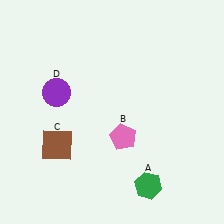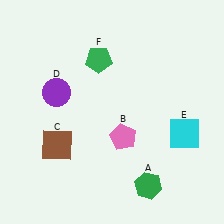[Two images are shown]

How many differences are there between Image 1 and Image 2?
There are 2 differences between the two images.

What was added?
A cyan square (E), a green pentagon (F) were added in Image 2.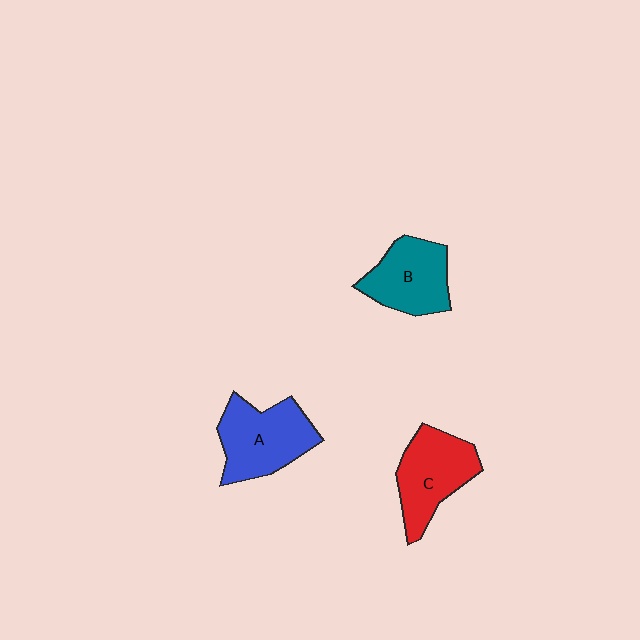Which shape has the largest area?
Shape A (blue).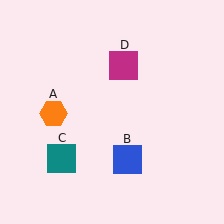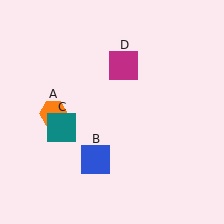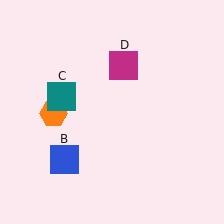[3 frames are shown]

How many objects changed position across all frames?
2 objects changed position: blue square (object B), teal square (object C).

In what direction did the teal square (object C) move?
The teal square (object C) moved up.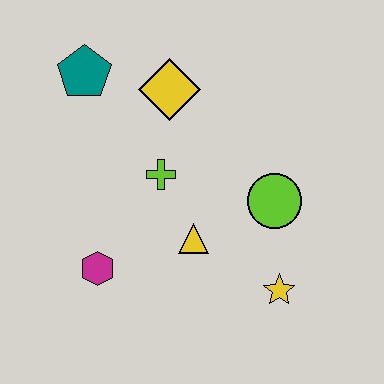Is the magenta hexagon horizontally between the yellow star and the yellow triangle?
No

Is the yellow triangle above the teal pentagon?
No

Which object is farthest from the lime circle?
The teal pentagon is farthest from the lime circle.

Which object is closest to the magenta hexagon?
The yellow triangle is closest to the magenta hexagon.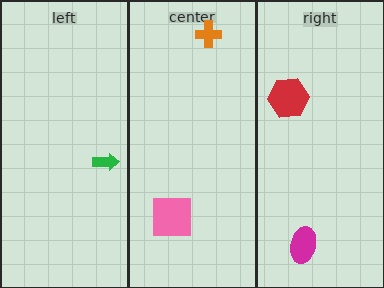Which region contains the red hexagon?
The right region.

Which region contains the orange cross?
The center region.